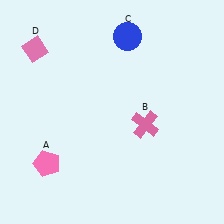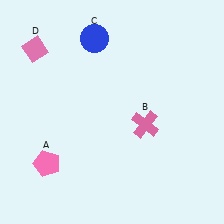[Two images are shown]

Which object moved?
The blue circle (C) moved left.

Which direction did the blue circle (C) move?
The blue circle (C) moved left.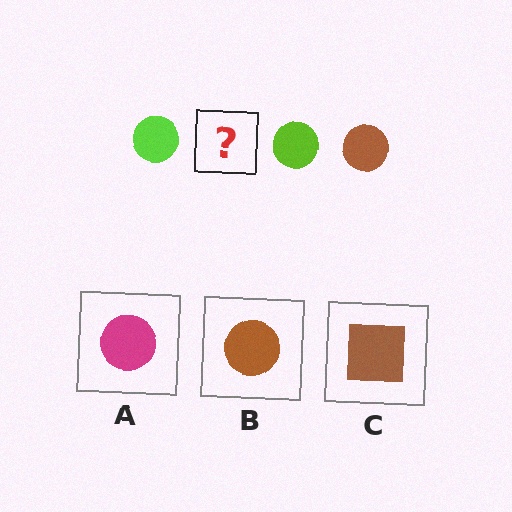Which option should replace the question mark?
Option B.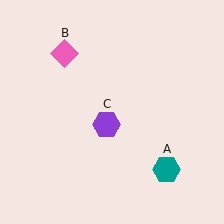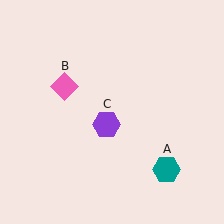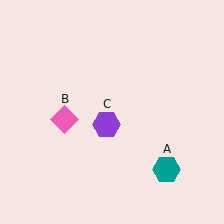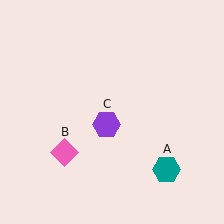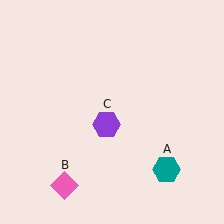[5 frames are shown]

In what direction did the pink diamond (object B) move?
The pink diamond (object B) moved down.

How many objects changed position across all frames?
1 object changed position: pink diamond (object B).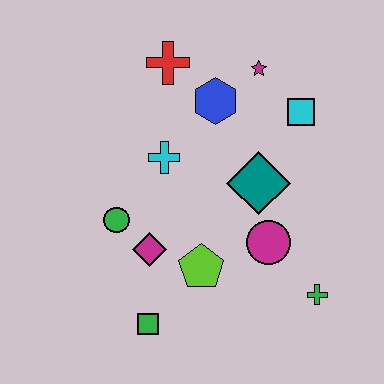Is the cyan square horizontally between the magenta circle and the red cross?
No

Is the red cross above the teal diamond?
Yes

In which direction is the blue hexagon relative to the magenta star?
The blue hexagon is to the left of the magenta star.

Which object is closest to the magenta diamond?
The green circle is closest to the magenta diamond.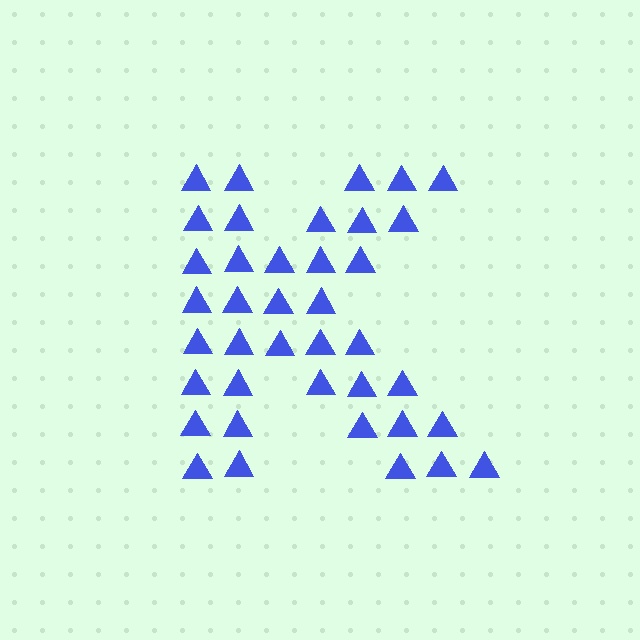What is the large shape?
The large shape is the letter K.